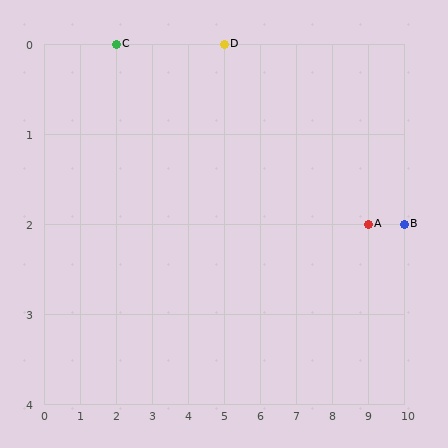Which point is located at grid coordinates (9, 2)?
Point A is at (9, 2).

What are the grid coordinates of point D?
Point D is at grid coordinates (5, 0).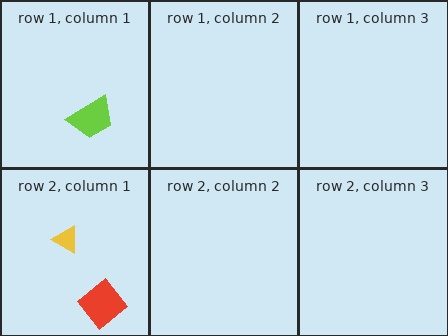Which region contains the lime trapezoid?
The row 1, column 1 region.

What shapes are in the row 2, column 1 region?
The yellow triangle, the red diamond.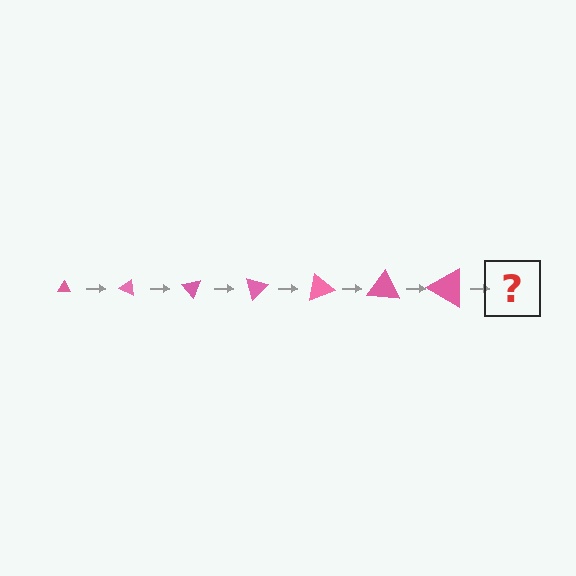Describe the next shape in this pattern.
It should be a triangle, larger than the previous one and rotated 175 degrees from the start.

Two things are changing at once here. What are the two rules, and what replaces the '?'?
The two rules are that the triangle grows larger each step and it rotates 25 degrees each step. The '?' should be a triangle, larger than the previous one and rotated 175 degrees from the start.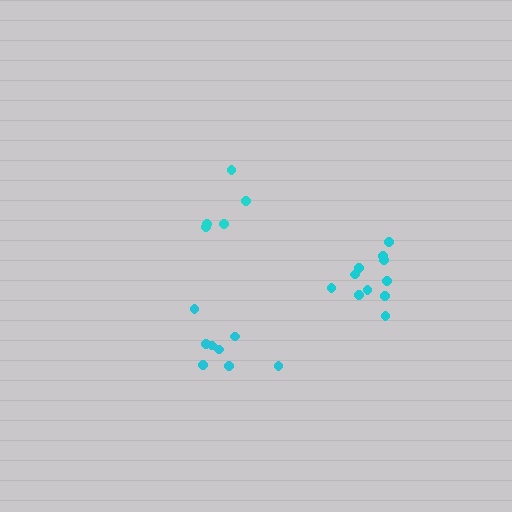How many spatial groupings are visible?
There are 3 spatial groupings.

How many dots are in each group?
Group 1: 11 dots, Group 2: 5 dots, Group 3: 8 dots (24 total).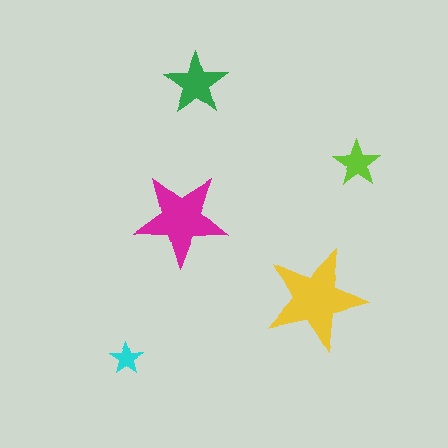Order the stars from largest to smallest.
the yellow one, the magenta one, the green one, the lime one, the cyan one.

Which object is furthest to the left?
The cyan star is leftmost.